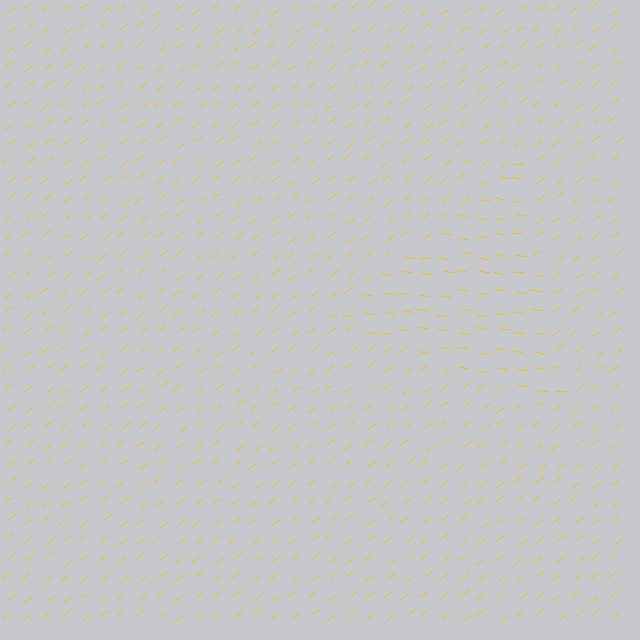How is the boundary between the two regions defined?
The boundary is defined purely by a change in line orientation (approximately 45 degrees difference). All lines are the same color and thickness.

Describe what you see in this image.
The image is filled with small yellow line segments. A triangle region in the image has lines oriented differently from the surrounding lines, creating a visible texture boundary.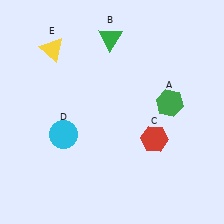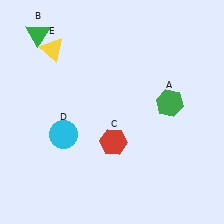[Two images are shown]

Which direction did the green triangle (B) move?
The green triangle (B) moved left.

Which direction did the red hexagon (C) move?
The red hexagon (C) moved left.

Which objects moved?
The objects that moved are: the green triangle (B), the red hexagon (C).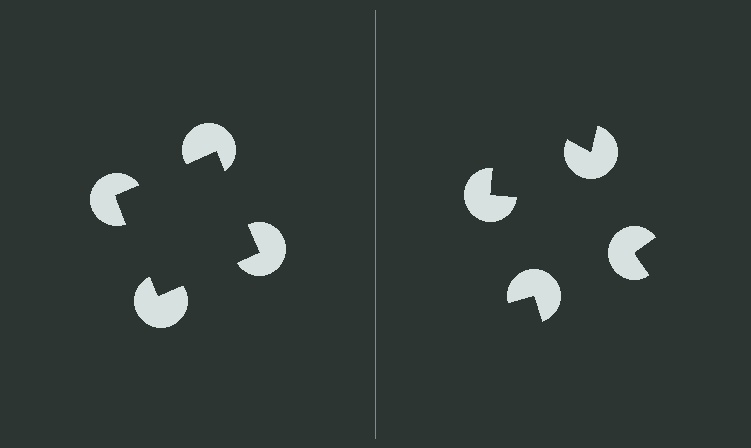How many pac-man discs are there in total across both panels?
8 — 4 on each side.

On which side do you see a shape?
An illusory square appears on the left side. On the right side the wedge cuts are rotated, so no coherent shape forms.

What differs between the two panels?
The pac-man discs are positioned identically on both sides; only the wedge orientations differ. On the left they align to a square; on the right they are misaligned.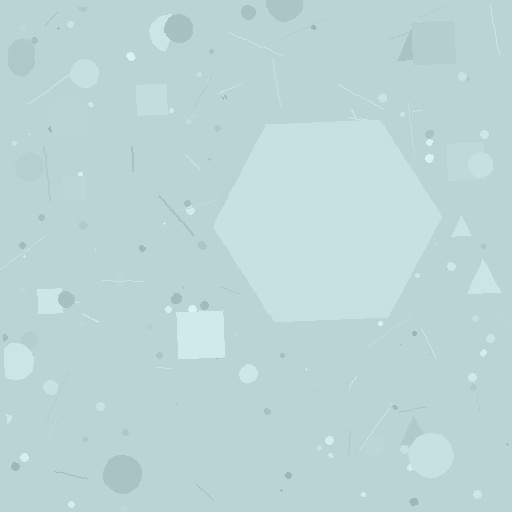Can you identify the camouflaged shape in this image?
The camouflaged shape is a hexagon.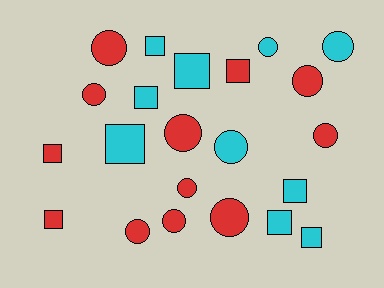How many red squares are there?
There are 3 red squares.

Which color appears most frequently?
Red, with 12 objects.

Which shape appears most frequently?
Circle, with 12 objects.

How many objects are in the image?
There are 22 objects.